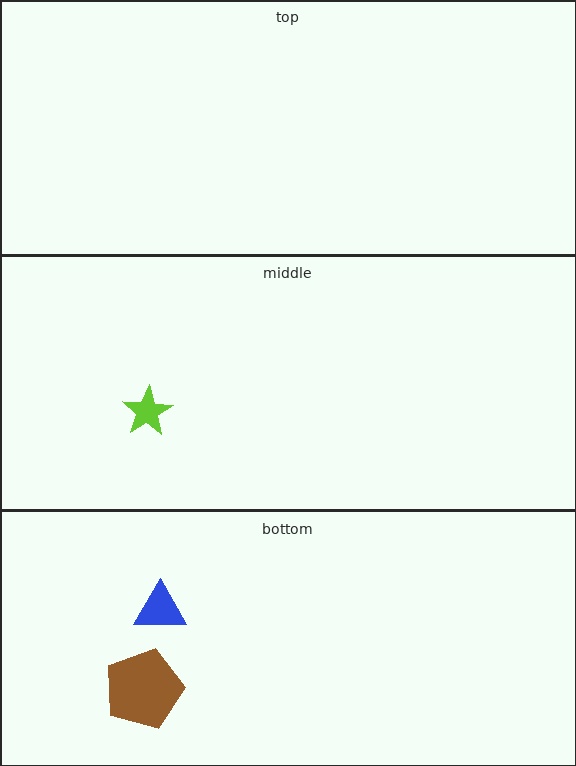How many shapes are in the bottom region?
2.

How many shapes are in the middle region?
1.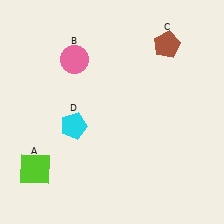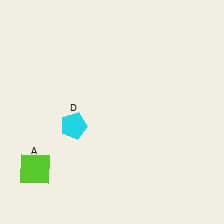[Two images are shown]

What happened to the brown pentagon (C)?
The brown pentagon (C) was removed in Image 2. It was in the top-right area of Image 1.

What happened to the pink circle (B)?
The pink circle (B) was removed in Image 2. It was in the top-left area of Image 1.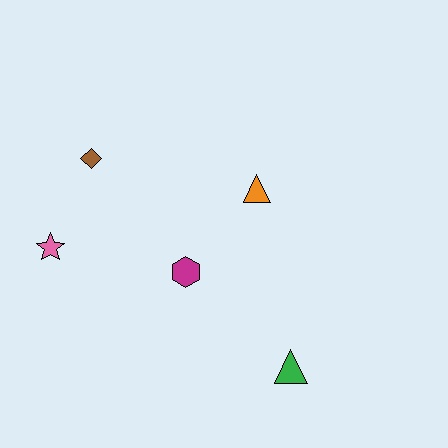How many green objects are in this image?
There is 1 green object.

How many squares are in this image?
There are no squares.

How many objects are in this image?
There are 5 objects.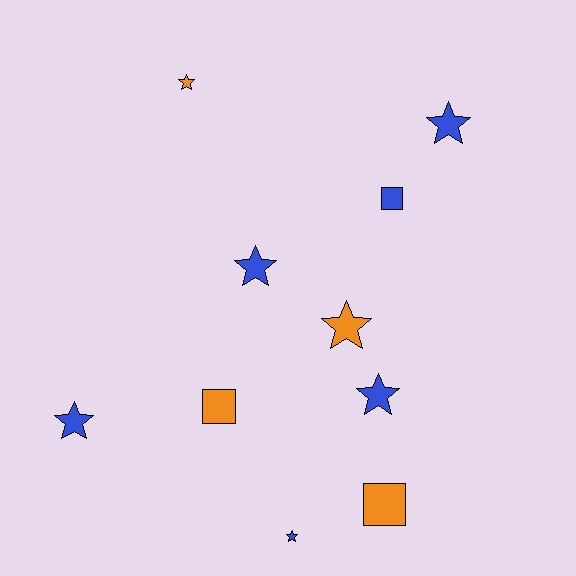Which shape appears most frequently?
Star, with 7 objects.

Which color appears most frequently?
Blue, with 6 objects.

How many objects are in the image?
There are 10 objects.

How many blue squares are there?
There is 1 blue square.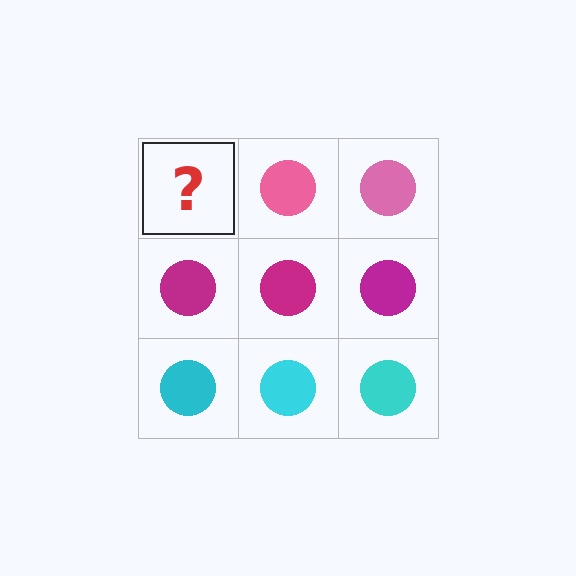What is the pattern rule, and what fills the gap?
The rule is that each row has a consistent color. The gap should be filled with a pink circle.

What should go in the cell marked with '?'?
The missing cell should contain a pink circle.